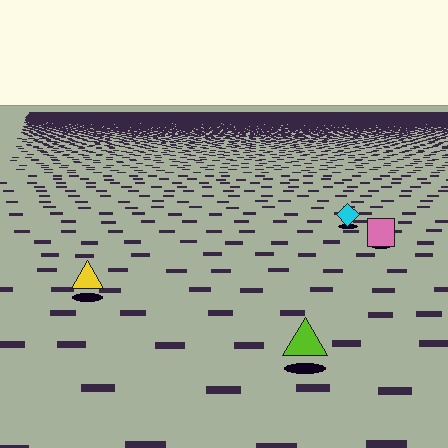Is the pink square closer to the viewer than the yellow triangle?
No. The yellow triangle is closer — you can tell from the texture gradient: the ground texture is coarser near it.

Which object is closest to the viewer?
The lime triangle is closest. The texture marks near it are larger and more spread out.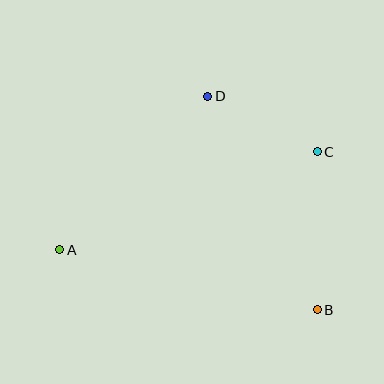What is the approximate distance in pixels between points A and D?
The distance between A and D is approximately 213 pixels.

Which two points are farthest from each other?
Points A and C are farthest from each other.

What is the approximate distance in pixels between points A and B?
The distance between A and B is approximately 264 pixels.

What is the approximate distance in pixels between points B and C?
The distance between B and C is approximately 158 pixels.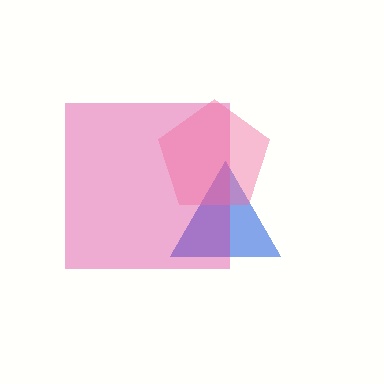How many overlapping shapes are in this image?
There are 3 overlapping shapes in the image.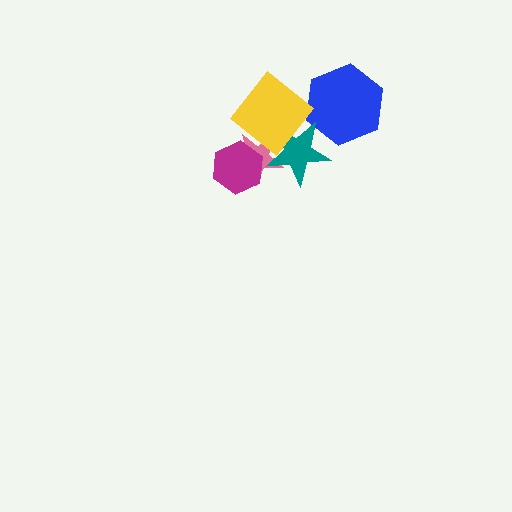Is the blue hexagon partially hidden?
Yes, it is partially covered by another shape.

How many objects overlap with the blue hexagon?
2 objects overlap with the blue hexagon.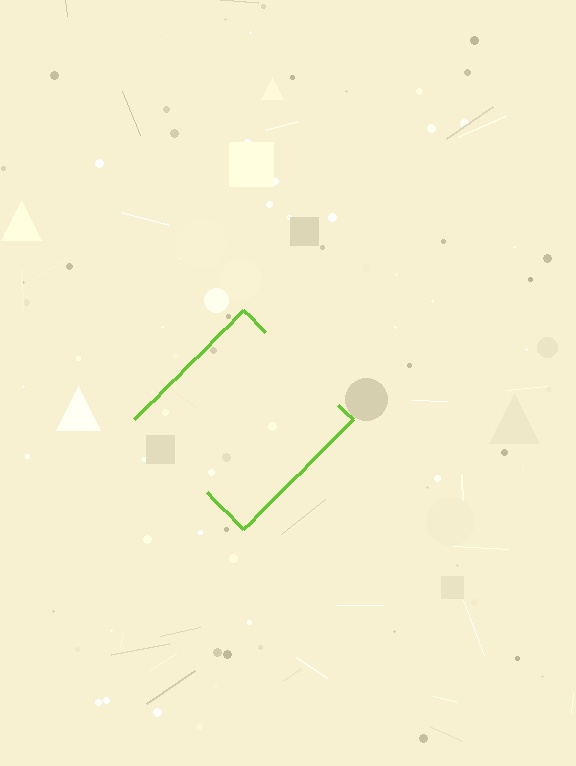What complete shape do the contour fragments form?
The contour fragments form a diamond.